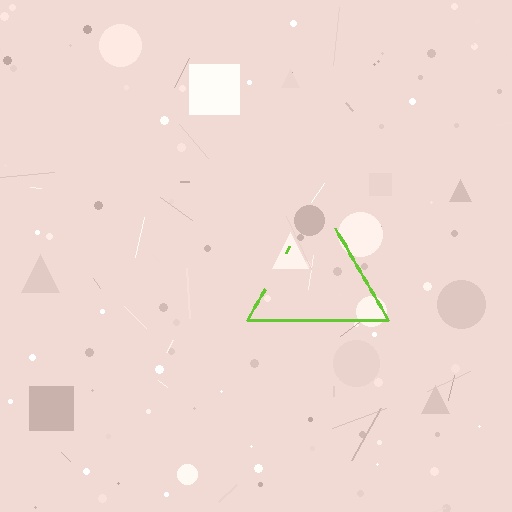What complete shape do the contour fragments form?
The contour fragments form a triangle.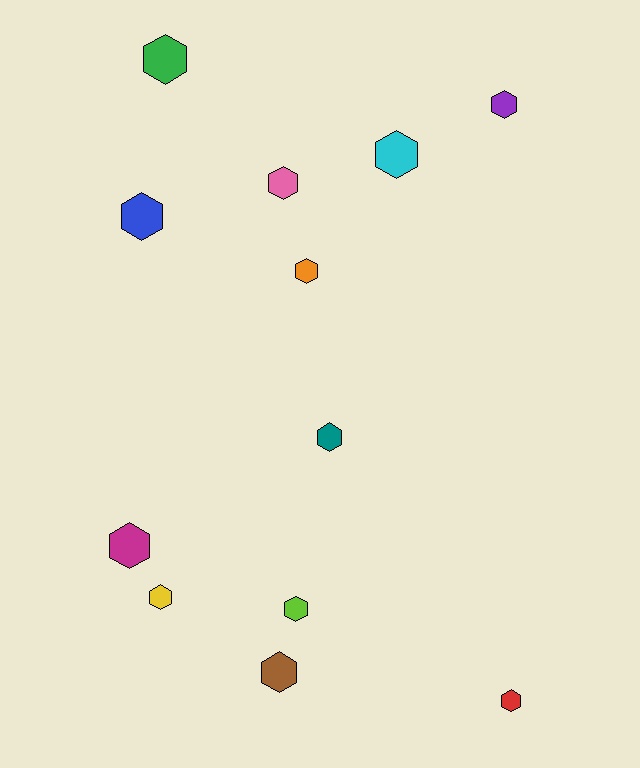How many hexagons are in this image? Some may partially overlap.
There are 12 hexagons.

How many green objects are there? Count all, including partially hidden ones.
There is 1 green object.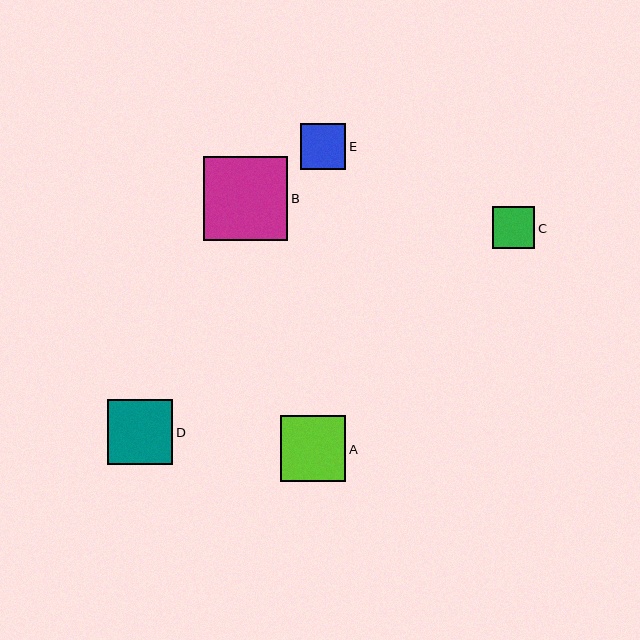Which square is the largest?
Square B is the largest with a size of approximately 84 pixels.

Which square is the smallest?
Square C is the smallest with a size of approximately 42 pixels.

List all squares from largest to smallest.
From largest to smallest: B, A, D, E, C.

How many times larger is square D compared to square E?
Square D is approximately 1.4 times the size of square E.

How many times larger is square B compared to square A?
Square B is approximately 1.3 times the size of square A.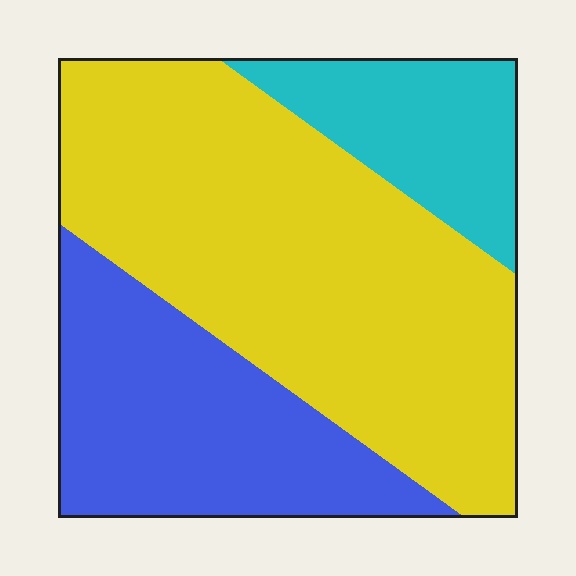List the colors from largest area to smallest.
From largest to smallest: yellow, blue, cyan.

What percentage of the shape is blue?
Blue covers roughly 30% of the shape.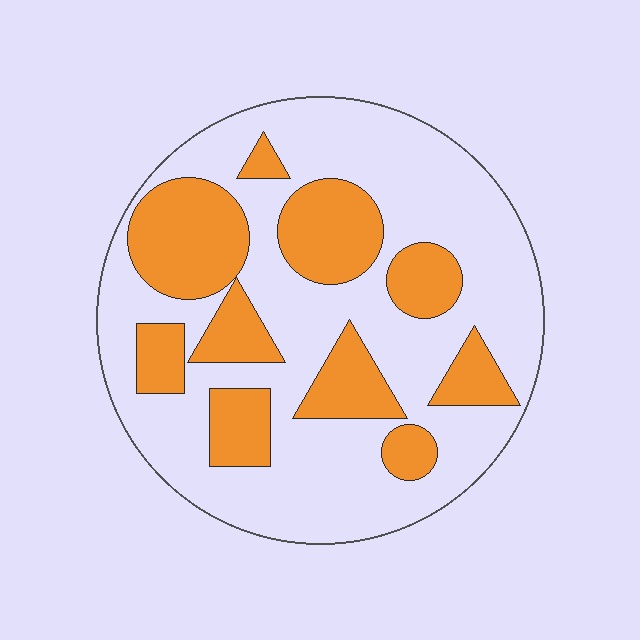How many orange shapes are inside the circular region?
10.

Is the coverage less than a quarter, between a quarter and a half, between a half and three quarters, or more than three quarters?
Between a quarter and a half.